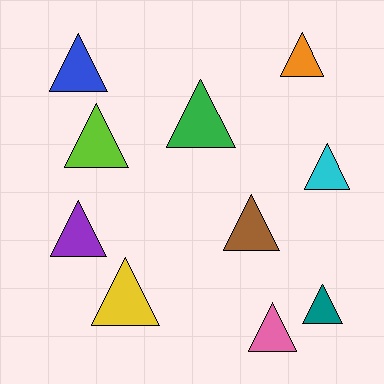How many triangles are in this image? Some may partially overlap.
There are 10 triangles.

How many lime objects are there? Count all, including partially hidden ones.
There is 1 lime object.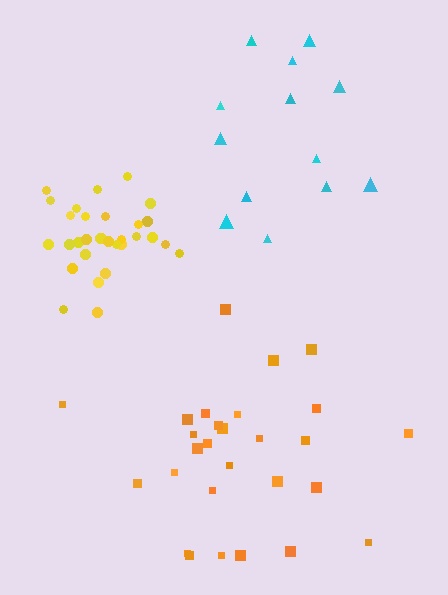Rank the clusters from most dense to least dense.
yellow, orange, cyan.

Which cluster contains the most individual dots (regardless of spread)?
Yellow (31).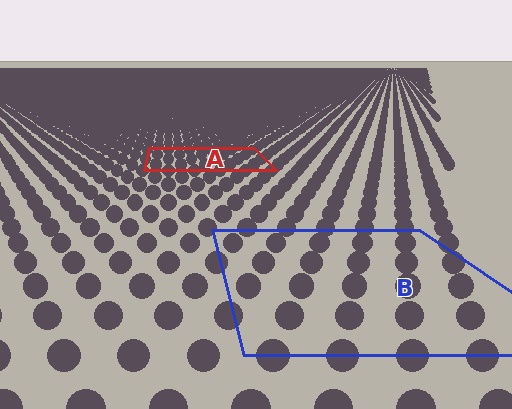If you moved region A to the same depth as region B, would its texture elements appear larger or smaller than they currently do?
They would appear larger. At a closer depth, the same texture elements are projected at a bigger on-screen size.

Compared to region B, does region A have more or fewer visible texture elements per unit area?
Region A has more texture elements per unit area — they are packed more densely because it is farther away.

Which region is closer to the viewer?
Region B is closer. The texture elements there are larger and more spread out.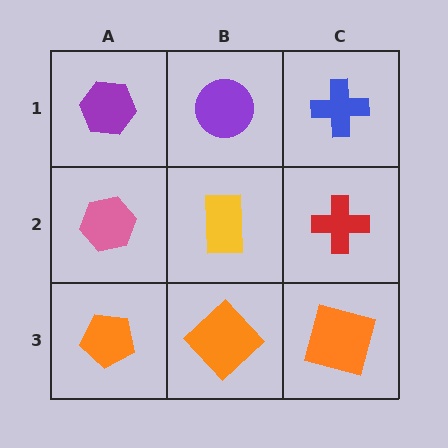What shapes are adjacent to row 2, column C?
A blue cross (row 1, column C), an orange square (row 3, column C), a yellow rectangle (row 2, column B).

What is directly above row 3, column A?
A pink hexagon.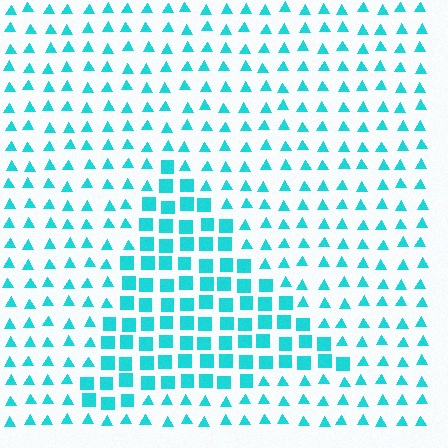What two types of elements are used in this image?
The image uses squares inside the triangle region and triangles outside it.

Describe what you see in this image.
The image is filled with small cyan elements arranged in a uniform grid. A triangle-shaped region contains squares, while the surrounding area contains triangles. The boundary is defined purely by the change in element shape.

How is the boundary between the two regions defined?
The boundary is defined by a change in element shape: squares inside vs. triangles outside. All elements share the same color and spacing.